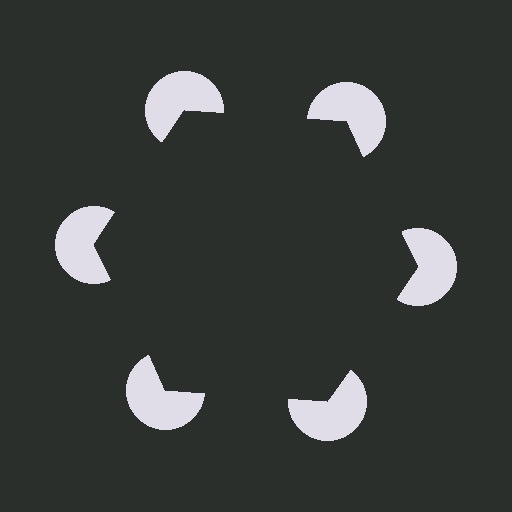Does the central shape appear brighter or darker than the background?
It typically appears slightly darker than the background, even though no actual brightness change is drawn.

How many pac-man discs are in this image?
There are 6 — one at each vertex of the illusory hexagon.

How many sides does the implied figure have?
6 sides.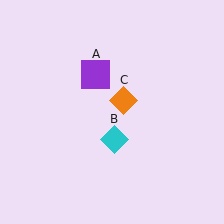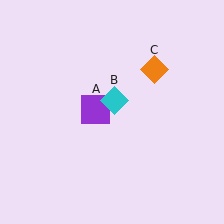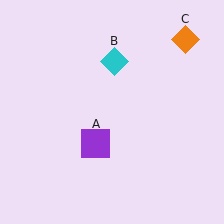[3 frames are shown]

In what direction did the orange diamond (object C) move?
The orange diamond (object C) moved up and to the right.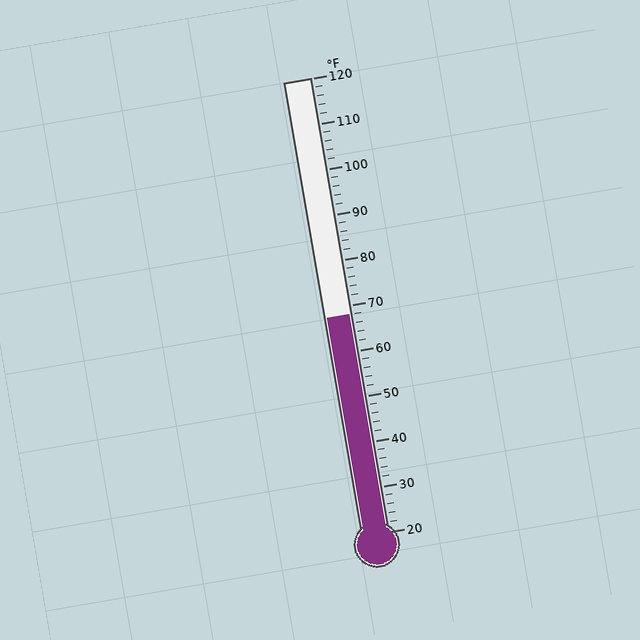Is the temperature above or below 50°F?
The temperature is above 50°F.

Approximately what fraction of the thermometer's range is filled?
The thermometer is filled to approximately 50% of its range.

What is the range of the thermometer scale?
The thermometer scale ranges from 20°F to 120°F.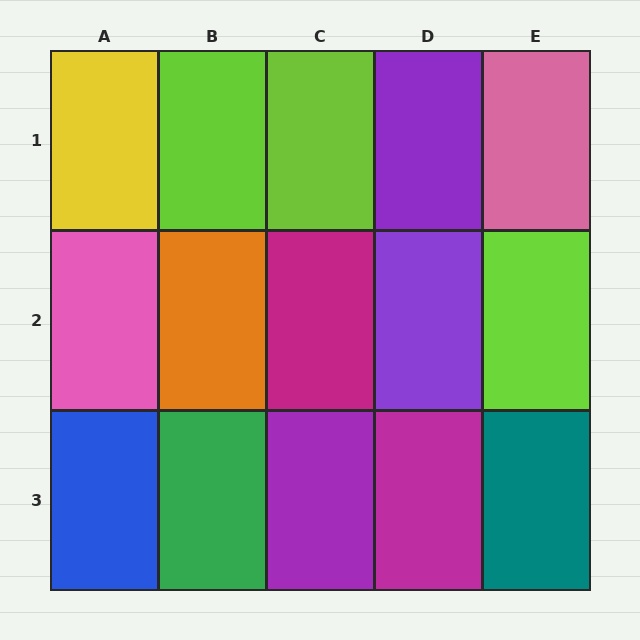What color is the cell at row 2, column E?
Lime.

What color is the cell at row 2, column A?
Pink.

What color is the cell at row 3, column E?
Teal.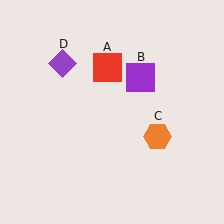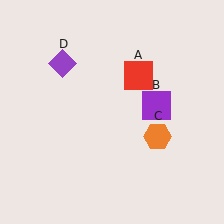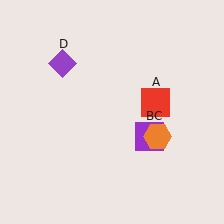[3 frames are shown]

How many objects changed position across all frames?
2 objects changed position: red square (object A), purple square (object B).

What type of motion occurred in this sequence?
The red square (object A), purple square (object B) rotated clockwise around the center of the scene.